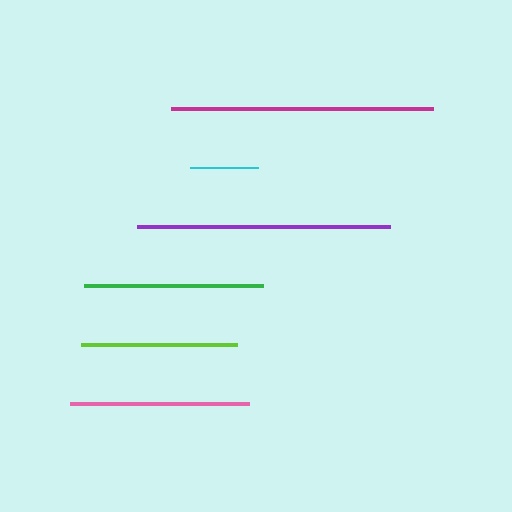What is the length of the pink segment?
The pink segment is approximately 179 pixels long.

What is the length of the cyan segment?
The cyan segment is approximately 68 pixels long.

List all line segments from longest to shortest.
From longest to shortest: magenta, purple, green, pink, lime, cyan.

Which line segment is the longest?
The magenta line is the longest at approximately 262 pixels.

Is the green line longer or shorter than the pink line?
The green line is longer than the pink line.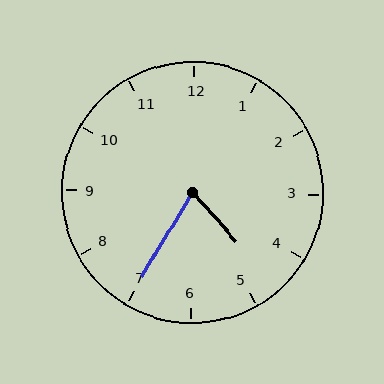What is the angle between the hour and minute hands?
Approximately 72 degrees.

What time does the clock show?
4:35.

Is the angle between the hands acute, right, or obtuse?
It is acute.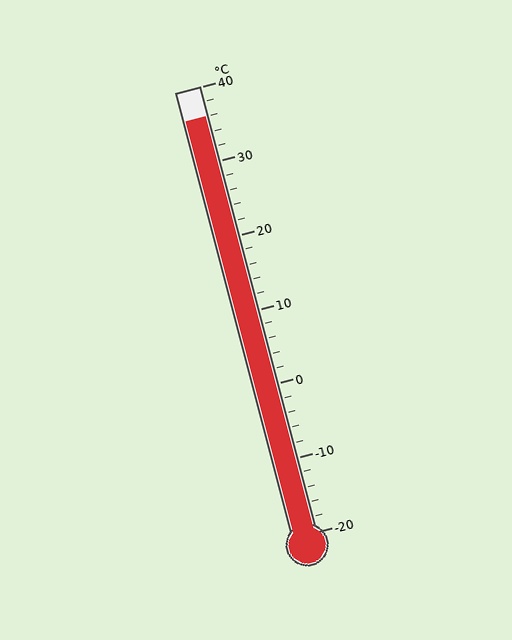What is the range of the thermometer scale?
The thermometer scale ranges from -20°C to 40°C.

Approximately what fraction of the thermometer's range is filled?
The thermometer is filled to approximately 95% of its range.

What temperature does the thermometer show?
The thermometer shows approximately 36°C.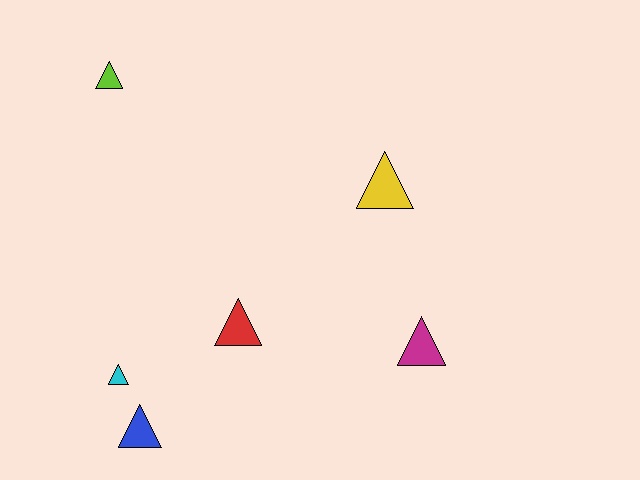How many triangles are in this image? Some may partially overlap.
There are 6 triangles.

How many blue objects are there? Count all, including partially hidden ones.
There is 1 blue object.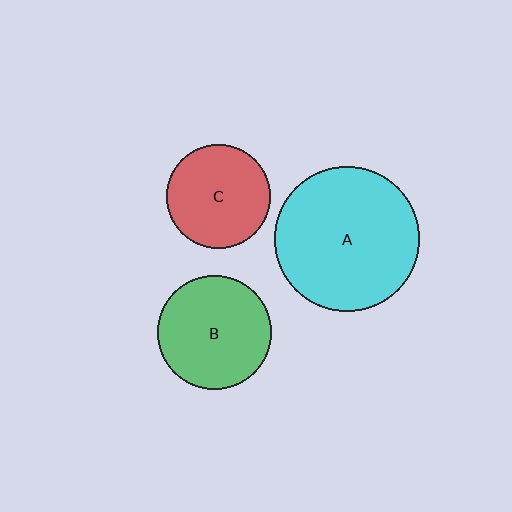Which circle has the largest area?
Circle A (cyan).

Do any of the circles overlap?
No, none of the circles overlap.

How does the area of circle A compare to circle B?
Approximately 1.6 times.